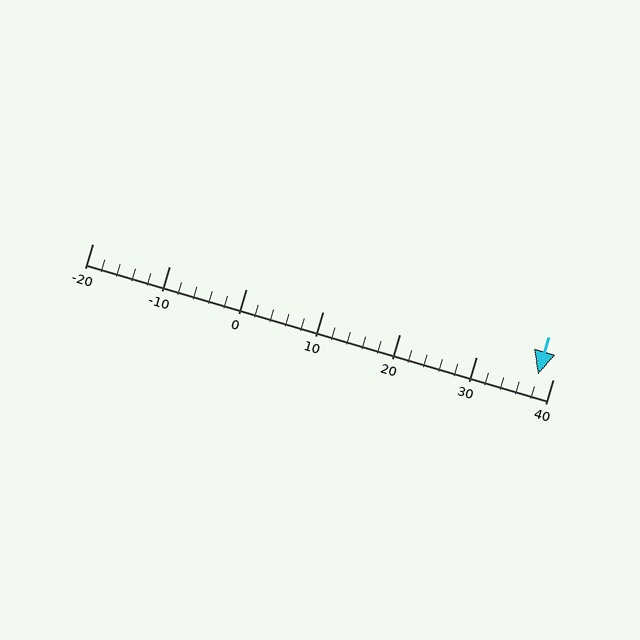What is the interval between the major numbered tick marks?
The major tick marks are spaced 10 units apart.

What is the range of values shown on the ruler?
The ruler shows values from -20 to 40.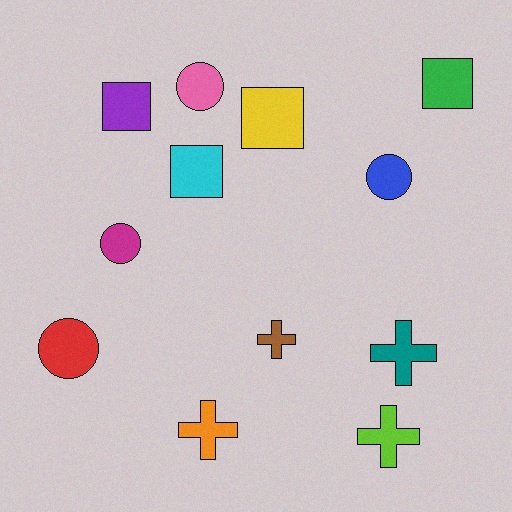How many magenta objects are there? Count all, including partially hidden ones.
There is 1 magenta object.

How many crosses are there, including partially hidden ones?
There are 4 crosses.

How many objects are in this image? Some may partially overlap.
There are 12 objects.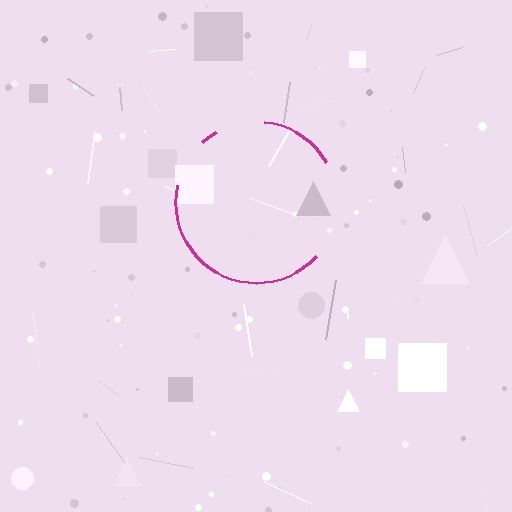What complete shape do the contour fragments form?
The contour fragments form a circle.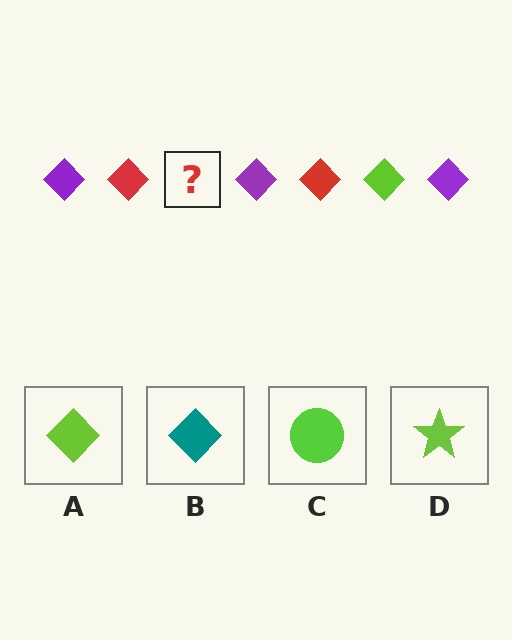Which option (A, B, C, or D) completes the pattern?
A.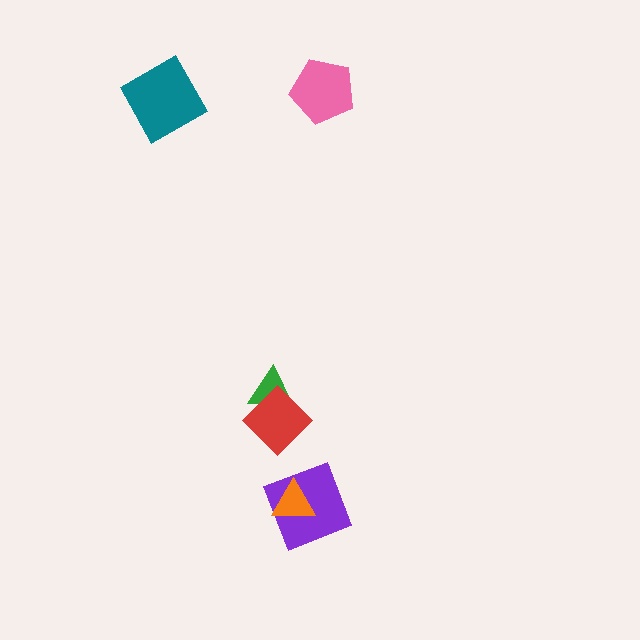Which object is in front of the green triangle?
The red diamond is in front of the green triangle.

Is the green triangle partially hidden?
Yes, it is partially covered by another shape.